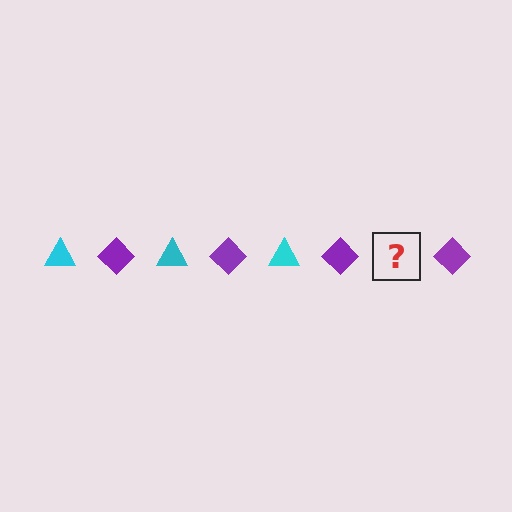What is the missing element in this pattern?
The missing element is a cyan triangle.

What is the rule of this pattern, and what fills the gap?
The rule is that the pattern alternates between cyan triangle and purple diamond. The gap should be filled with a cyan triangle.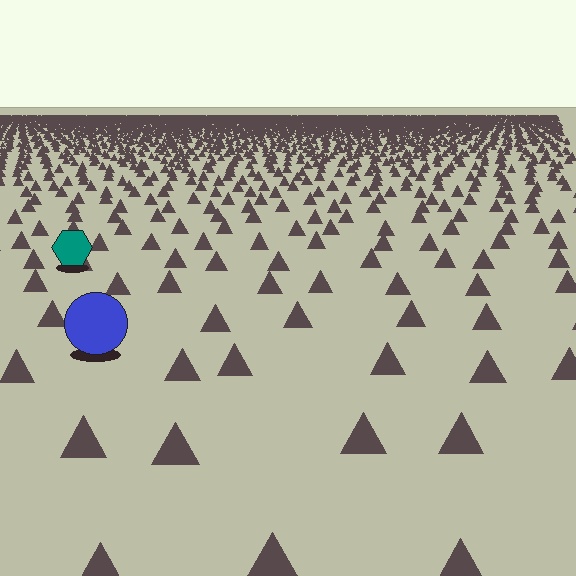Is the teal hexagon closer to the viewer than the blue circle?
No. The blue circle is closer — you can tell from the texture gradient: the ground texture is coarser near it.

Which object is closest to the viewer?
The blue circle is closest. The texture marks near it are larger and more spread out.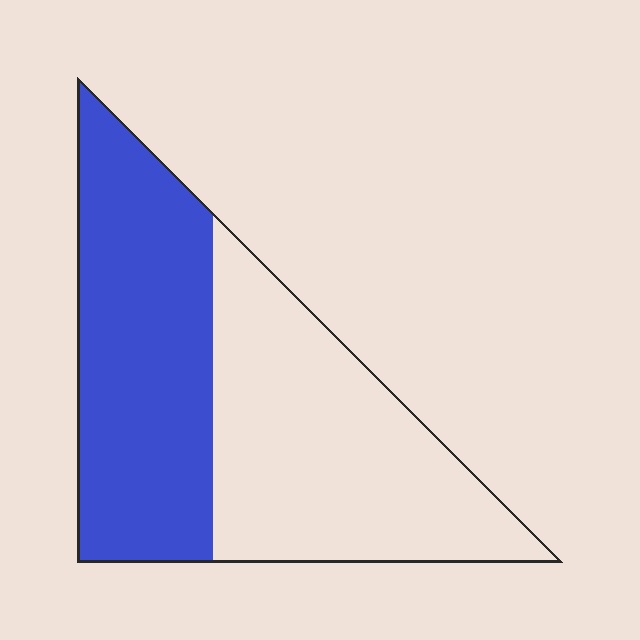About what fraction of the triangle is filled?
About one half (1/2).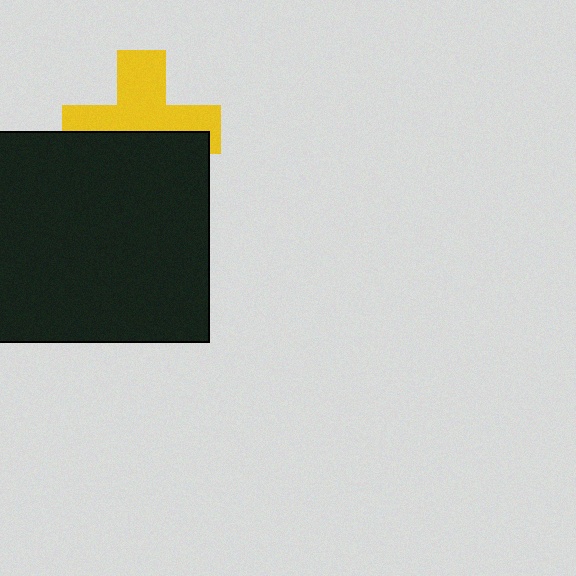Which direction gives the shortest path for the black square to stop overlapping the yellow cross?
Moving down gives the shortest separation.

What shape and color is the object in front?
The object in front is a black square.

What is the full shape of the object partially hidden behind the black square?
The partially hidden object is a yellow cross.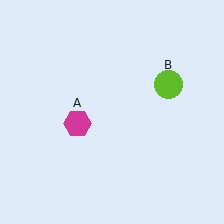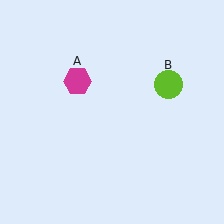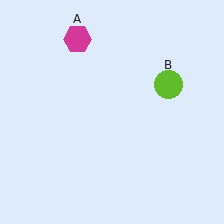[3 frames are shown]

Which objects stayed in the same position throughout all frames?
Lime circle (object B) remained stationary.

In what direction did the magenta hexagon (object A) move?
The magenta hexagon (object A) moved up.